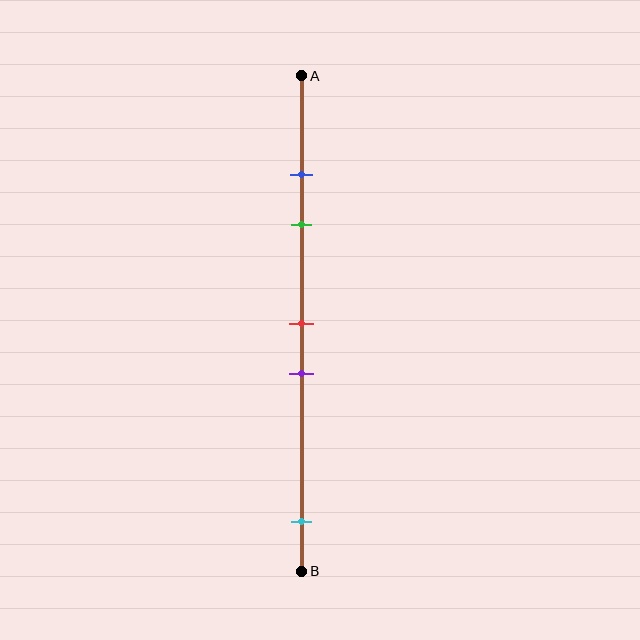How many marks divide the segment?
There are 5 marks dividing the segment.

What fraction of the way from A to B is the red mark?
The red mark is approximately 50% (0.5) of the way from A to B.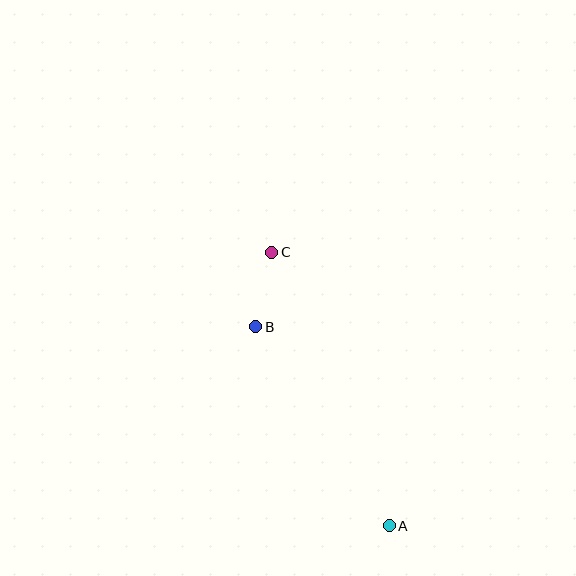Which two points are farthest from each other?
Points A and C are farthest from each other.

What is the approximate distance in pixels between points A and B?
The distance between A and B is approximately 240 pixels.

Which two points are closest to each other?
Points B and C are closest to each other.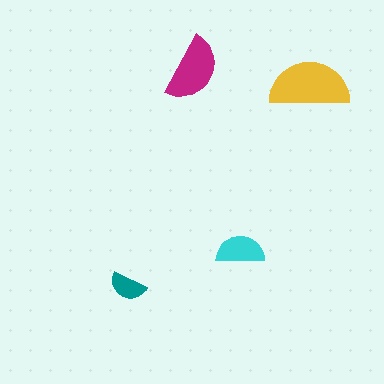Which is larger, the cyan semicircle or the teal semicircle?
The cyan one.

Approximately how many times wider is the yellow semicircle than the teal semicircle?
About 2 times wider.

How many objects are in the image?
There are 4 objects in the image.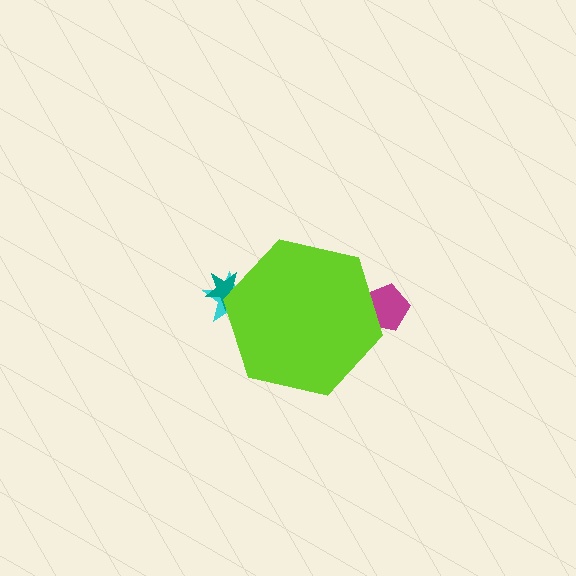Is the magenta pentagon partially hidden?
Yes, the magenta pentagon is partially hidden behind the lime hexagon.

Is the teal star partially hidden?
Yes, the teal star is partially hidden behind the lime hexagon.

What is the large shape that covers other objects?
A lime hexagon.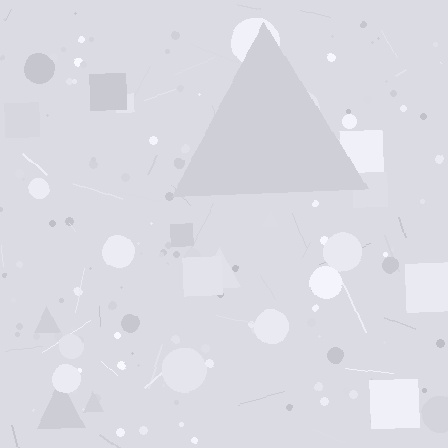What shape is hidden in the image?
A triangle is hidden in the image.